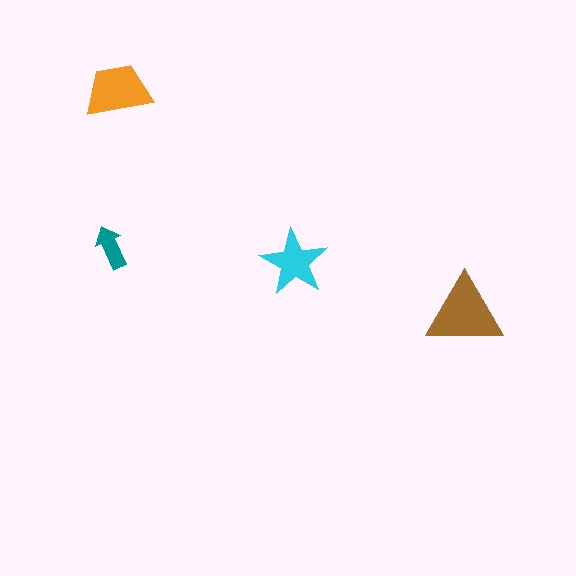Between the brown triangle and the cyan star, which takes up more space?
The brown triangle.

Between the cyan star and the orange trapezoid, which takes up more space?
The orange trapezoid.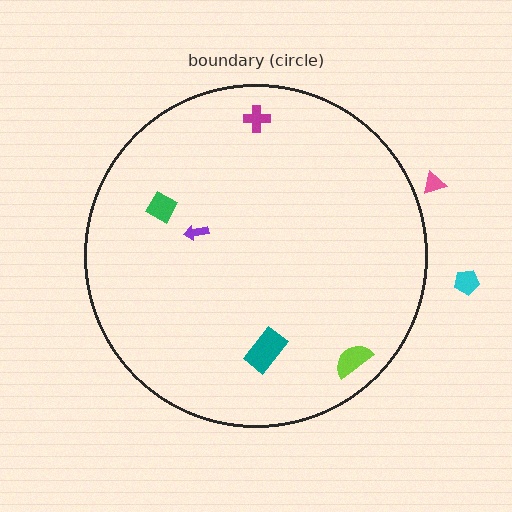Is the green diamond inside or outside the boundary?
Inside.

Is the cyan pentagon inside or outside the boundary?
Outside.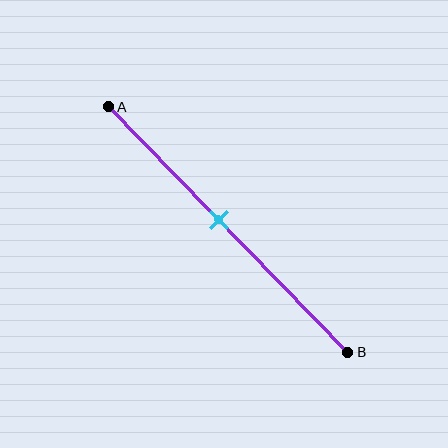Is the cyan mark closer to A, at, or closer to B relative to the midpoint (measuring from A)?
The cyan mark is closer to point A than the midpoint of segment AB.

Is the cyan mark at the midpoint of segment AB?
No, the mark is at about 45% from A, not at the 50% midpoint.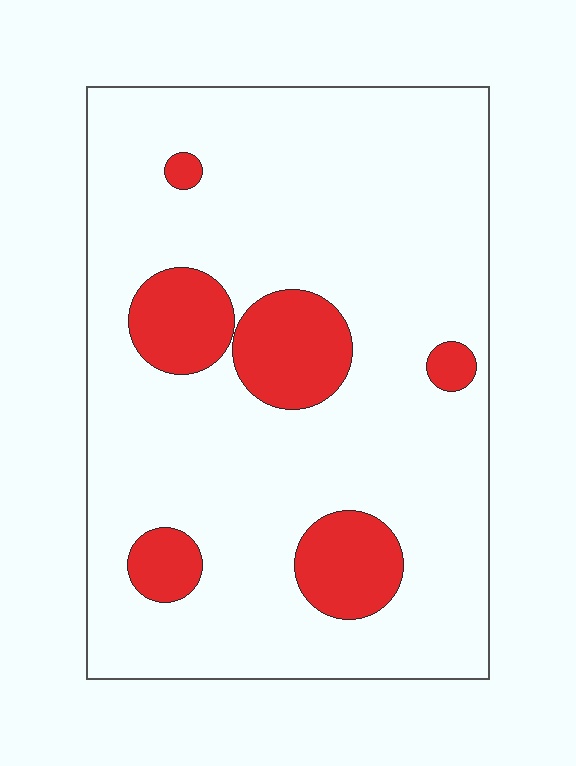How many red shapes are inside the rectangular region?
6.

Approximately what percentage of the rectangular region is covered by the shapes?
Approximately 15%.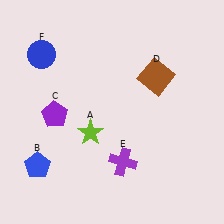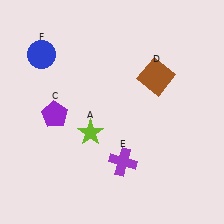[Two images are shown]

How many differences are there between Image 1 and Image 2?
There is 1 difference between the two images.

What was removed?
The blue pentagon (B) was removed in Image 2.